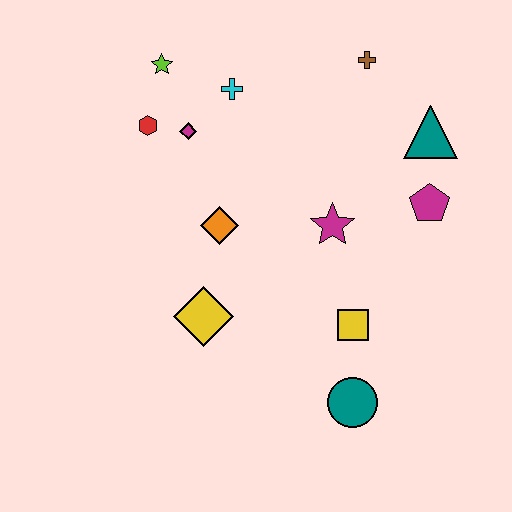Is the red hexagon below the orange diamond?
No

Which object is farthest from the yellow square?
The lime star is farthest from the yellow square.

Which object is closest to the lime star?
The red hexagon is closest to the lime star.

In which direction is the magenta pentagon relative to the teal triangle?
The magenta pentagon is below the teal triangle.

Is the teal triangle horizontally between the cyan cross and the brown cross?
No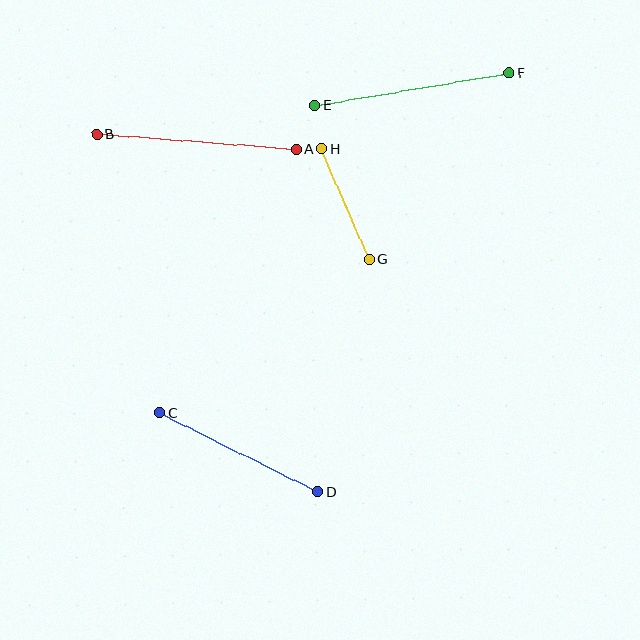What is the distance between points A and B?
The distance is approximately 200 pixels.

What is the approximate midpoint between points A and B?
The midpoint is at approximately (196, 142) pixels.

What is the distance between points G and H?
The distance is approximately 120 pixels.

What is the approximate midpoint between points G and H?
The midpoint is at approximately (345, 204) pixels.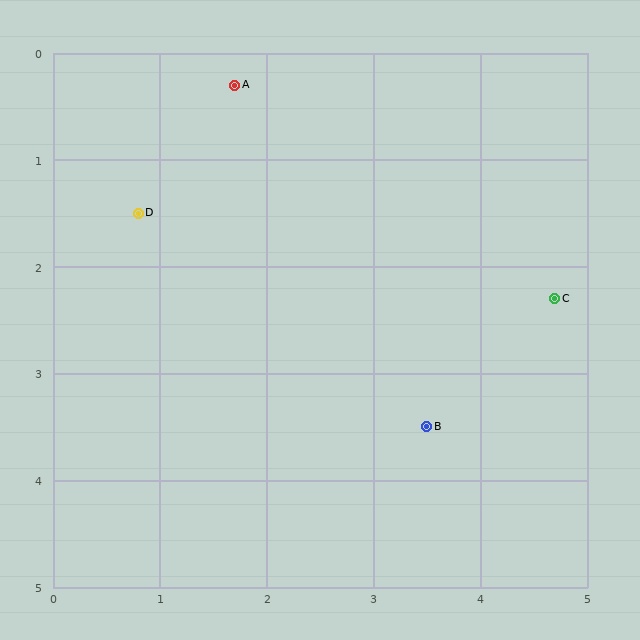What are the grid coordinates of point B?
Point B is at approximately (3.5, 3.5).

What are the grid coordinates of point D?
Point D is at approximately (0.8, 1.5).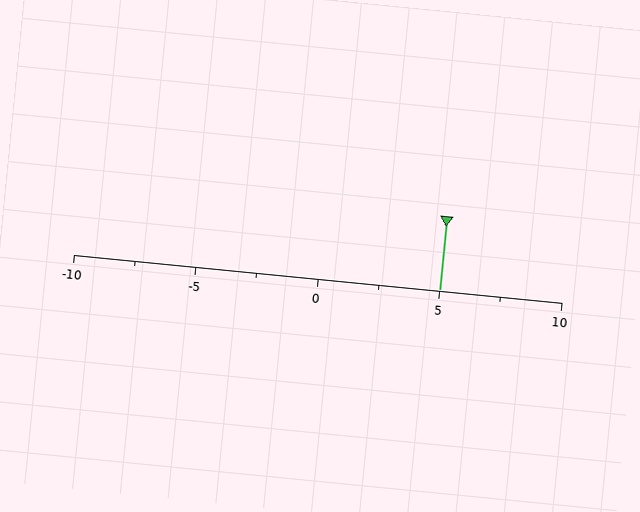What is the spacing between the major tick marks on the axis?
The major ticks are spaced 5 apart.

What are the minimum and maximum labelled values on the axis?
The axis runs from -10 to 10.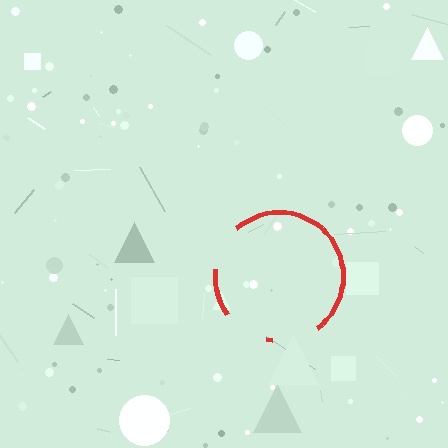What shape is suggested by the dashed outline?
The dashed outline suggests a circle.